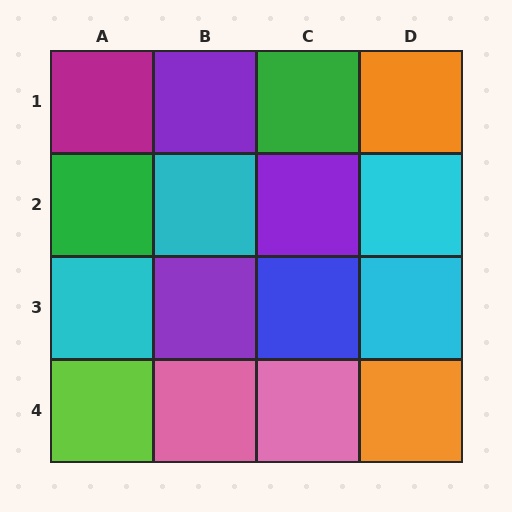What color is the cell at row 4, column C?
Pink.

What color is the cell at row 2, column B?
Cyan.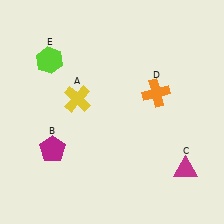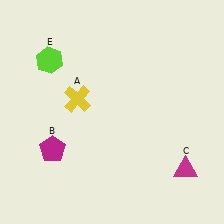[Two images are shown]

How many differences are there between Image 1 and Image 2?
There is 1 difference between the two images.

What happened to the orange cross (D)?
The orange cross (D) was removed in Image 2. It was in the top-right area of Image 1.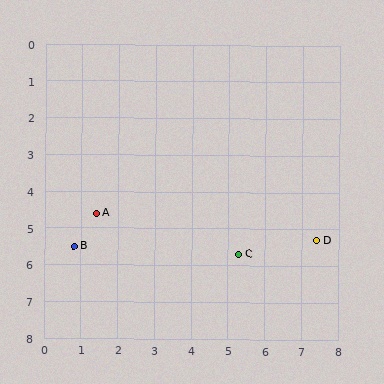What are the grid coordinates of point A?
Point A is at approximately (1.4, 4.6).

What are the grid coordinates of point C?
Point C is at approximately (5.3, 5.7).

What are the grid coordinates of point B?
Point B is at approximately (0.8, 5.5).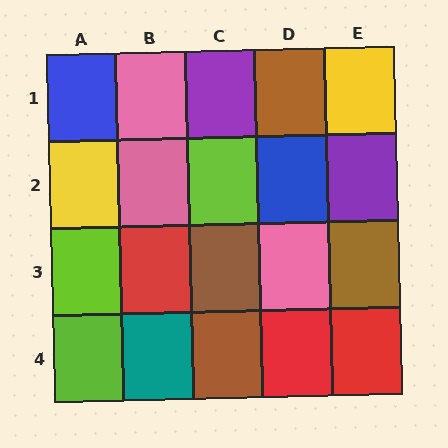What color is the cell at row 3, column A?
Lime.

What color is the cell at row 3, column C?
Brown.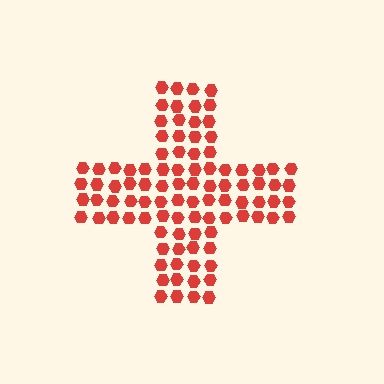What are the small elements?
The small elements are hexagons.